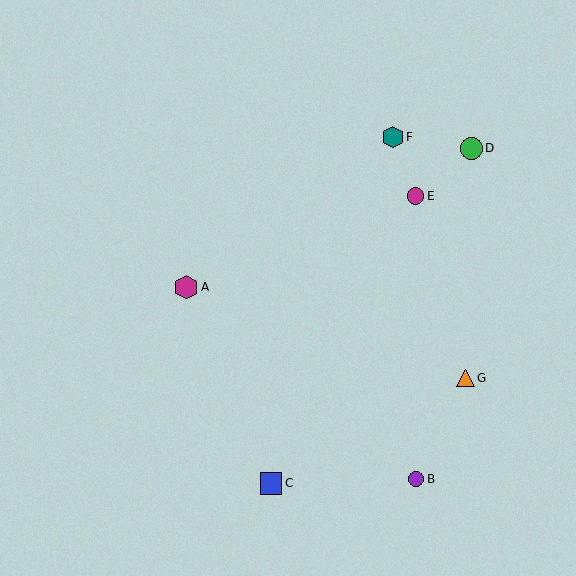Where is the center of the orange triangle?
The center of the orange triangle is at (466, 378).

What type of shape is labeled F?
Shape F is a teal hexagon.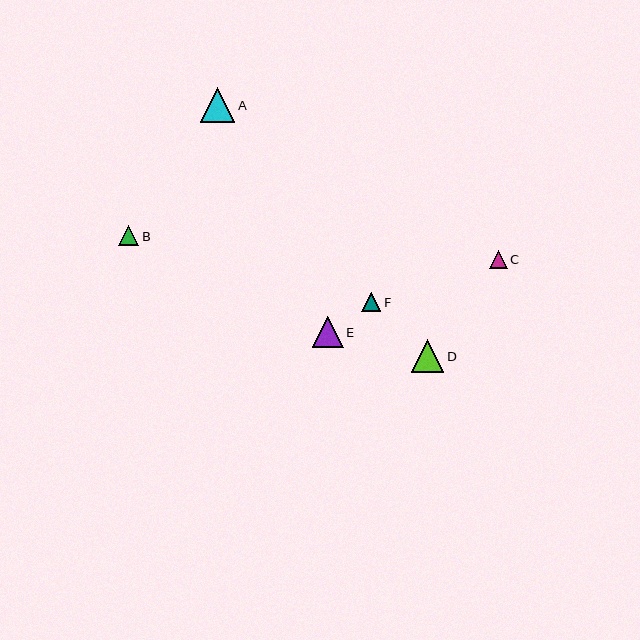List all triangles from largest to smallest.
From largest to smallest: A, D, E, B, F, C.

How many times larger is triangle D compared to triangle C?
Triangle D is approximately 1.8 times the size of triangle C.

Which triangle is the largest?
Triangle A is the largest with a size of approximately 35 pixels.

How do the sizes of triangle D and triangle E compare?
Triangle D and triangle E are approximately the same size.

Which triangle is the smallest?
Triangle C is the smallest with a size of approximately 18 pixels.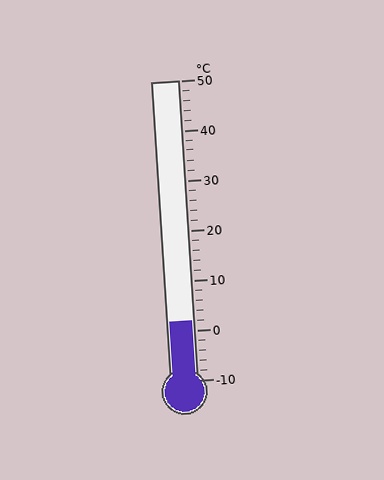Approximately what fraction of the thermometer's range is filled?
The thermometer is filled to approximately 20% of its range.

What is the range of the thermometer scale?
The thermometer scale ranges from -10°C to 50°C.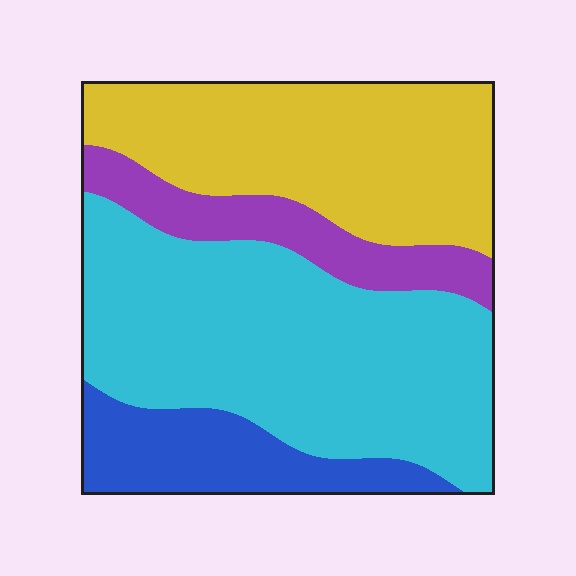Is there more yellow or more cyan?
Cyan.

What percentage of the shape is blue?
Blue takes up about one eighth (1/8) of the shape.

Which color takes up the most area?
Cyan, at roughly 45%.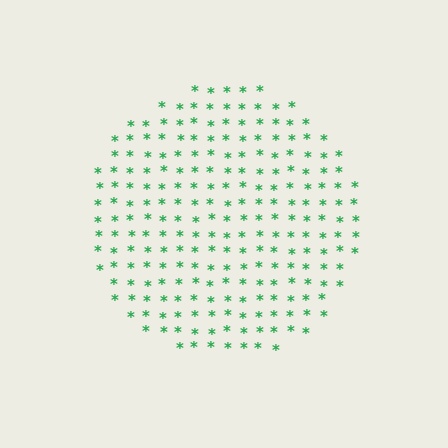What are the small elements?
The small elements are asterisks.